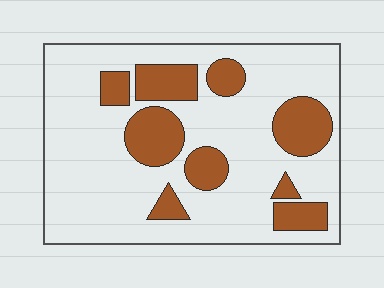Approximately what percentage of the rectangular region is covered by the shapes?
Approximately 25%.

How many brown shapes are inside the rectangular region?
9.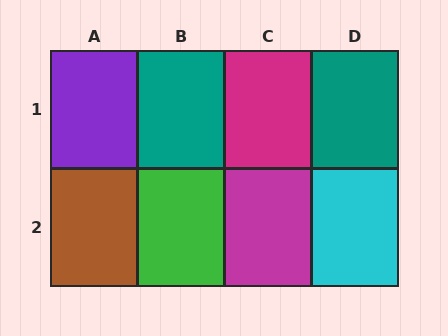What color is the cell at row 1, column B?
Teal.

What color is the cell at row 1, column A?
Purple.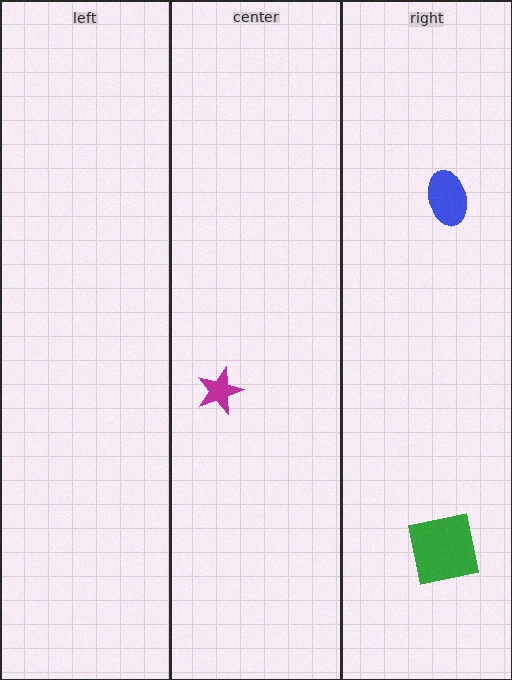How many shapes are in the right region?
2.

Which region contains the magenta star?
The center region.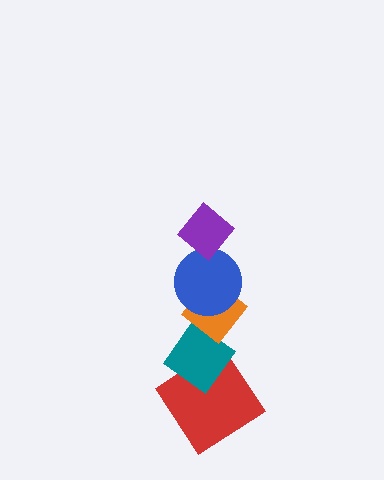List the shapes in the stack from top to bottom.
From top to bottom: the purple diamond, the blue circle, the orange diamond, the teal diamond, the red diamond.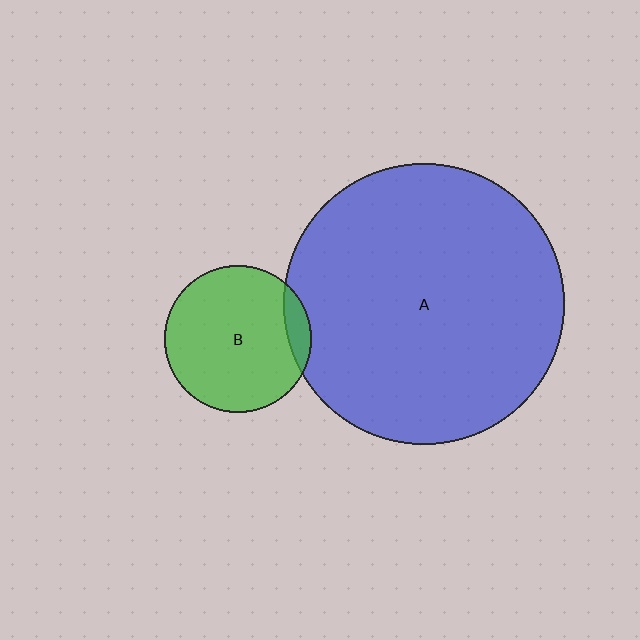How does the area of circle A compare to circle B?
Approximately 3.7 times.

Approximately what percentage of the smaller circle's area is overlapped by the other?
Approximately 10%.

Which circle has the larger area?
Circle A (blue).